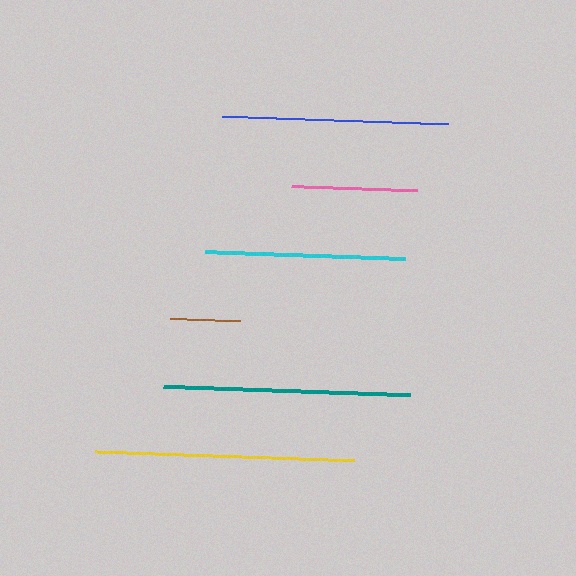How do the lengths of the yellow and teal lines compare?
The yellow and teal lines are approximately the same length.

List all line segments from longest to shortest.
From longest to shortest: yellow, teal, blue, cyan, pink, brown.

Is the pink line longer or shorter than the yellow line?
The yellow line is longer than the pink line.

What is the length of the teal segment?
The teal segment is approximately 247 pixels long.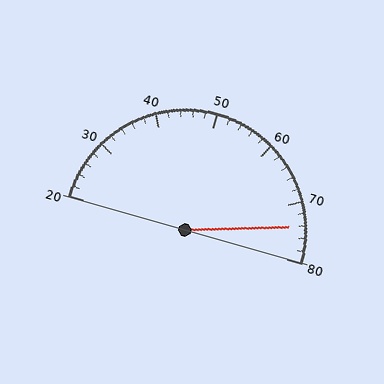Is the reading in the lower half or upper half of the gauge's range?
The reading is in the upper half of the range (20 to 80).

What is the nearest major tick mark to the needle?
The nearest major tick mark is 70.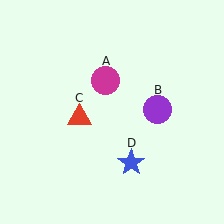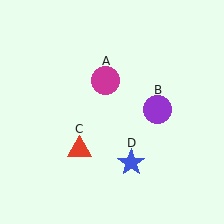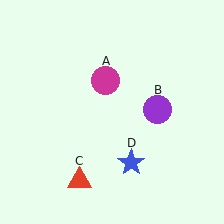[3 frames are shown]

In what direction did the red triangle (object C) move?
The red triangle (object C) moved down.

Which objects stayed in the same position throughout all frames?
Magenta circle (object A) and purple circle (object B) and blue star (object D) remained stationary.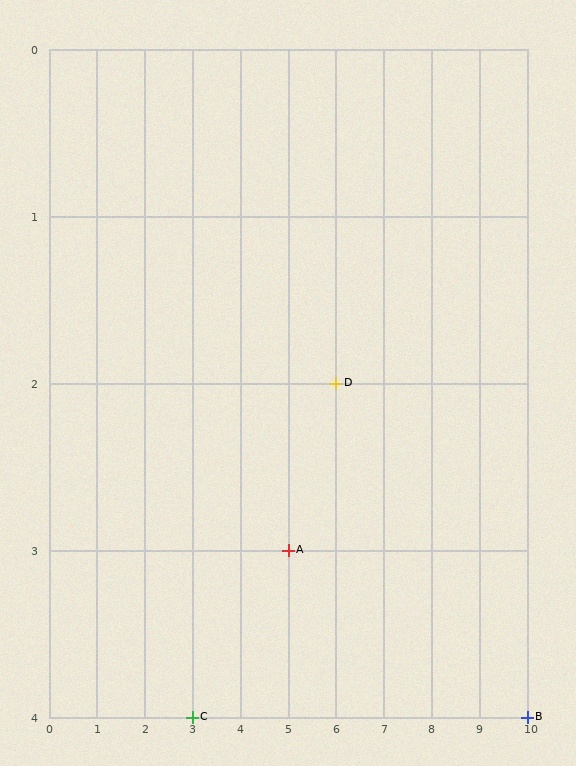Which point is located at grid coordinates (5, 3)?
Point A is at (5, 3).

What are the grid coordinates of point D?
Point D is at grid coordinates (6, 2).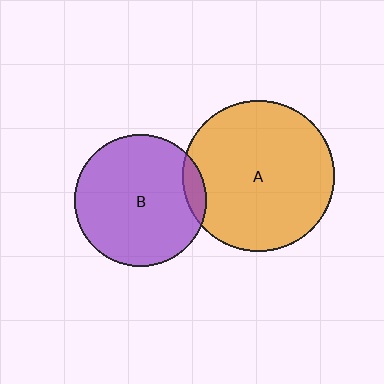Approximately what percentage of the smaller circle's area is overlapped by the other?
Approximately 10%.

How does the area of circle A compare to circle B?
Approximately 1.3 times.